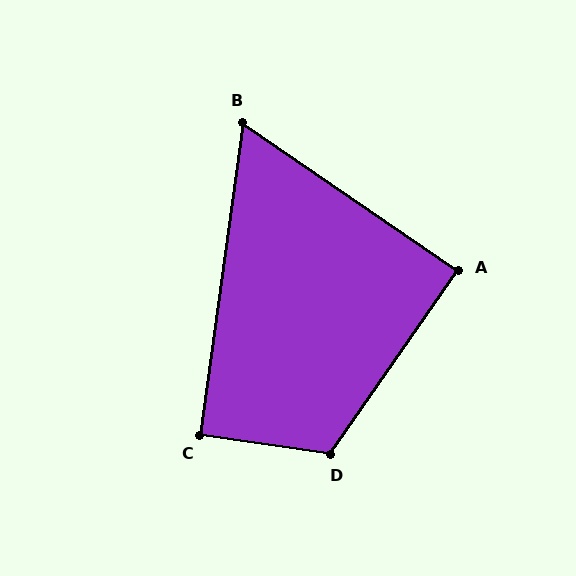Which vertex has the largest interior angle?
D, at approximately 117 degrees.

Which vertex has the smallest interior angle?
B, at approximately 63 degrees.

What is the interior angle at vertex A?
Approximately 89 degrees (approximately right).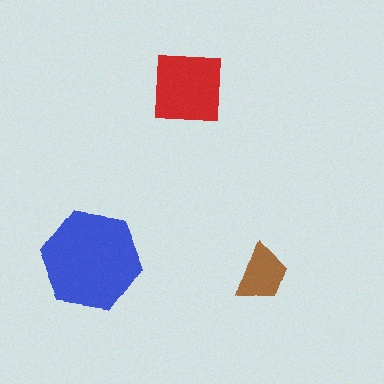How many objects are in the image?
There are 3 objects in the image.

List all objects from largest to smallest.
The blue hexagon, the red square, the brown trapezoid.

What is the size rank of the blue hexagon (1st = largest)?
1st.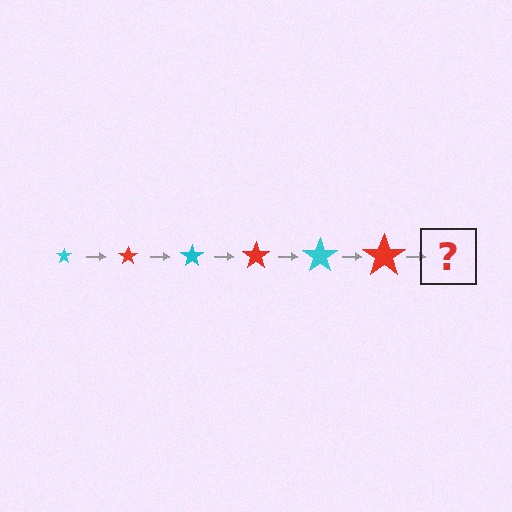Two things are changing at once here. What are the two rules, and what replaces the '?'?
The two rules are that the star grows larger each step and the color cycles through cyan and red. The '?' should be a cyan star, larger than the previous one.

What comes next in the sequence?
The next element should be a cyan star, larger than the previous one.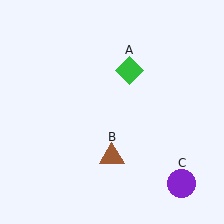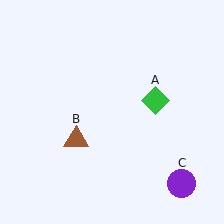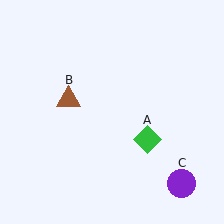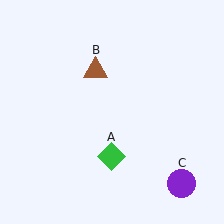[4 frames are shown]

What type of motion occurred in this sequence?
The green diamond (object A), brown triangle (object B) rotated clockwise around the center of the scene.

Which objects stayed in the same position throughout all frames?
Purple circle (object C) remained stationary.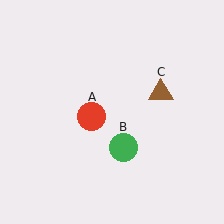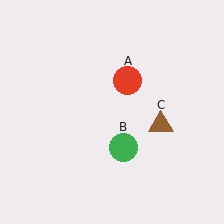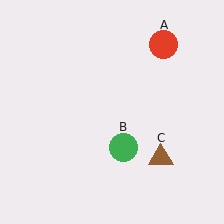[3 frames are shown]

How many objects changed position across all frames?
2 objects changed position: red circle (object A), brown triangle (object C).